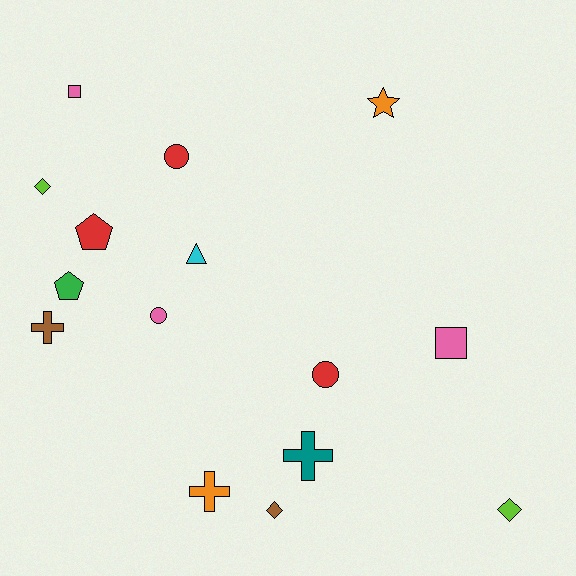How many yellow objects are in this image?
There are no yellow objects.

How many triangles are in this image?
There is 1 triangle.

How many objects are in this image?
There are 15 objects.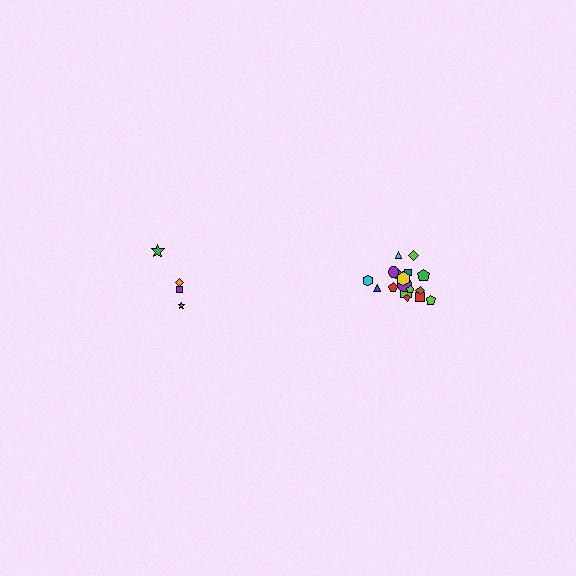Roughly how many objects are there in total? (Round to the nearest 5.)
Roughly 20 objects in total.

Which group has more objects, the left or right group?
The right group.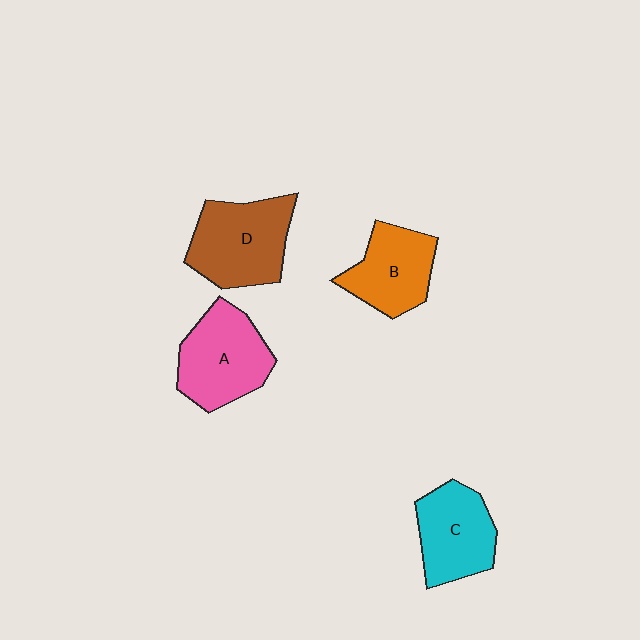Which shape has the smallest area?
Shape B (orange).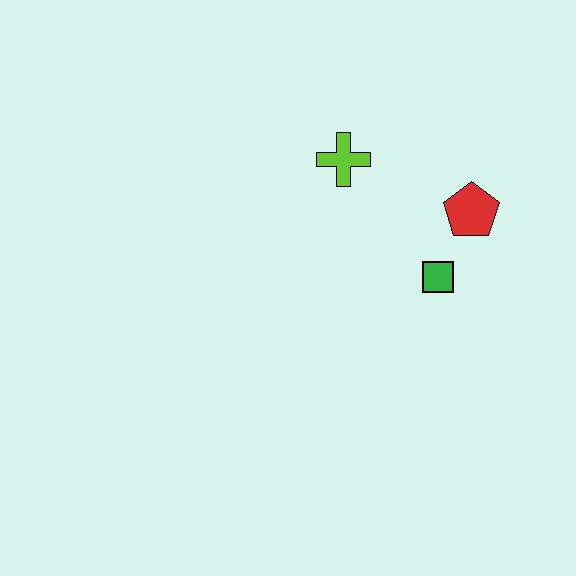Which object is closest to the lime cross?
The red pentagon is closest to the lime cross.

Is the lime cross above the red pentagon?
Yes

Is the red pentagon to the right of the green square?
Yes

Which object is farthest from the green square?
The lime cross is farthest from the green square.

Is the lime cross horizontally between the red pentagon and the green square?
No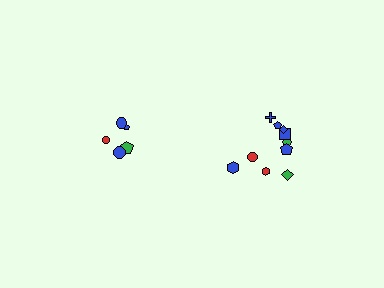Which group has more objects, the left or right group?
The right group.